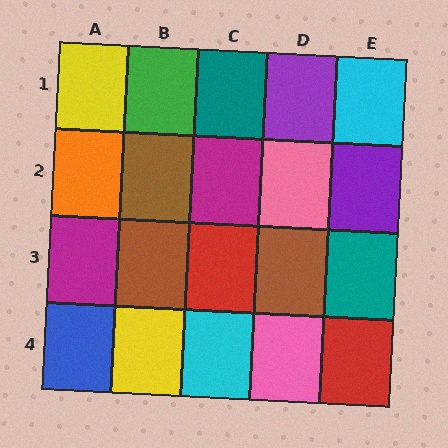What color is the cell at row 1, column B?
Green.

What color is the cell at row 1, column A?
Yellow.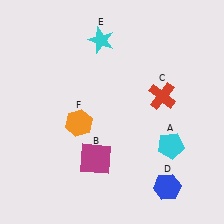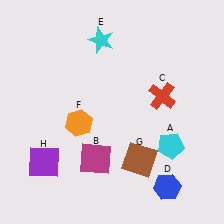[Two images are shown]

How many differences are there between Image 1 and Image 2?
There are 2 differences between the two images.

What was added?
A brown square (G), a purple square (H) were added in Image 2.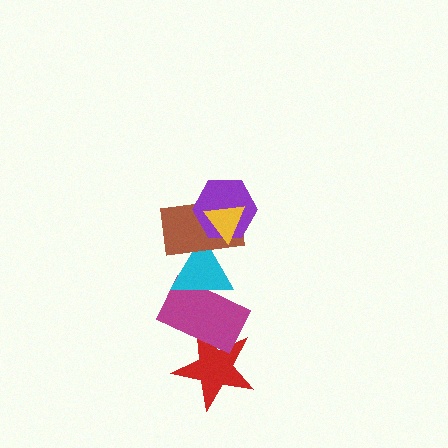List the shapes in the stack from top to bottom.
From top to bottom: the yellow triangle, the purple hexagon, the brown rectangle, the cyan triangle, the magenta rectangle, the red star.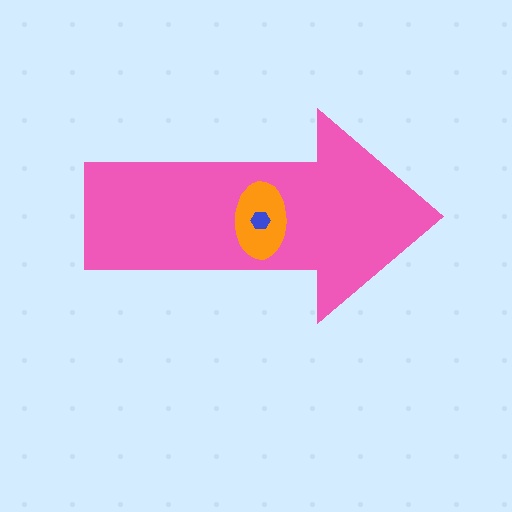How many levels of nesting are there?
3.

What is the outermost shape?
The pink arrow.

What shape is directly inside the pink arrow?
The orange ellipse.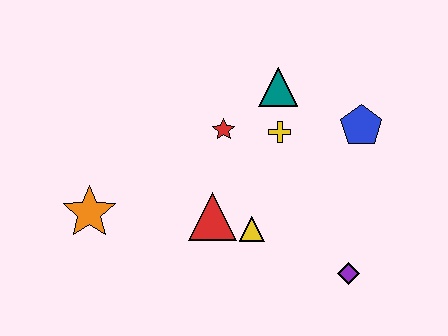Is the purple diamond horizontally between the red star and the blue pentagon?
Yes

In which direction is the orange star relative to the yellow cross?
The orange star is to the left of the yellow cross.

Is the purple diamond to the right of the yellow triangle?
Yes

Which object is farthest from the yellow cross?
The orange star is farthest from the yellow cross.